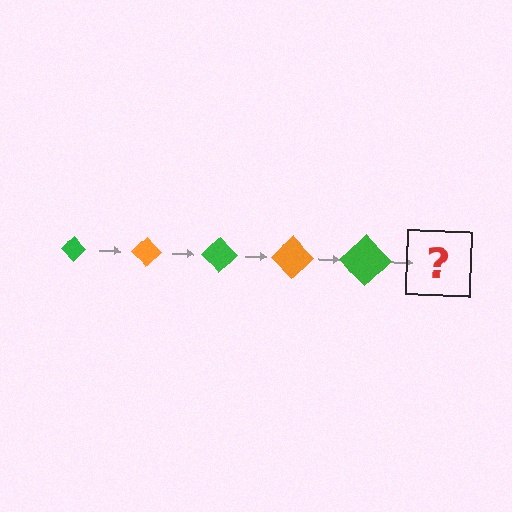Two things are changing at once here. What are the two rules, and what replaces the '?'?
The two rules are that the diamond grows larger each step and the color cycles through green and orange. The '?' should be an orange diamond, larger than the previous one.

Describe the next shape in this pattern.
It should be an orange diamond, larger than the previous one.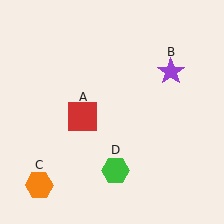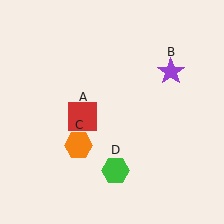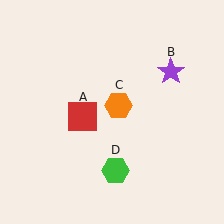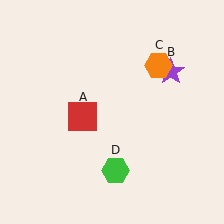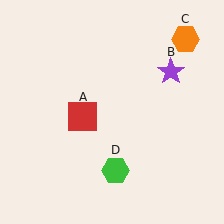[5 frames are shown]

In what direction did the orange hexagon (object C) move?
The orange hexagon (object C) moved up and to the right.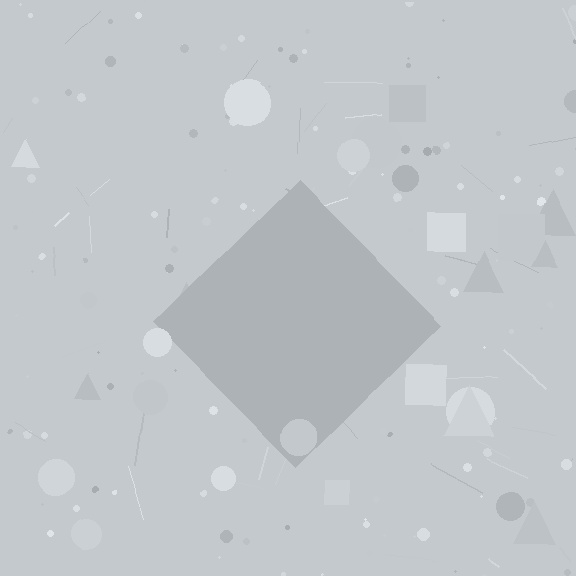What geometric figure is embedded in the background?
A diamond is embedded in the background.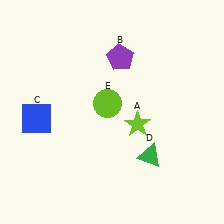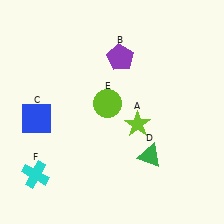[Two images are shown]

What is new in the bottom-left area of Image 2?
A cyan cross (F) was added in the bottom-left area of Image 2.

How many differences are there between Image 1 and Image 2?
There is 1 difference between the two images.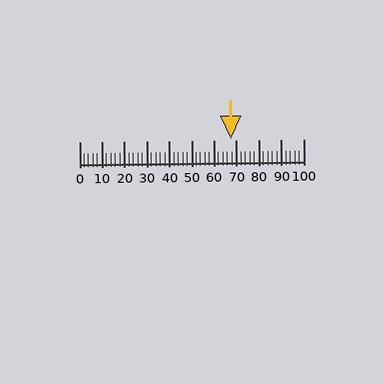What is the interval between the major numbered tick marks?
The major tick marks are spaced 10 units apart.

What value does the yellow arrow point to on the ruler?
The yellow arrow points to approximately 68.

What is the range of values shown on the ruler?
The ruler shows values from 0 to 100.